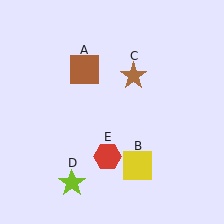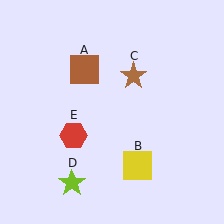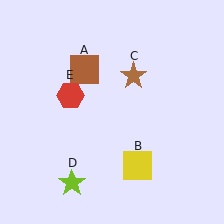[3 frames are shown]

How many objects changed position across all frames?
1 object changed position: red hexagon (object E).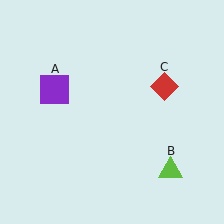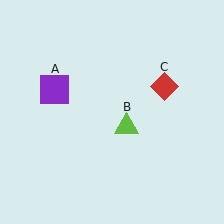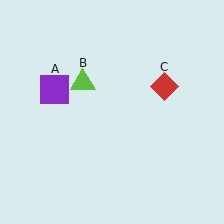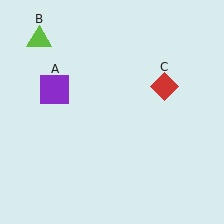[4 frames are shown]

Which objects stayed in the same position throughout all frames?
Purple square (object A) and red diamond (object C) remained stationary.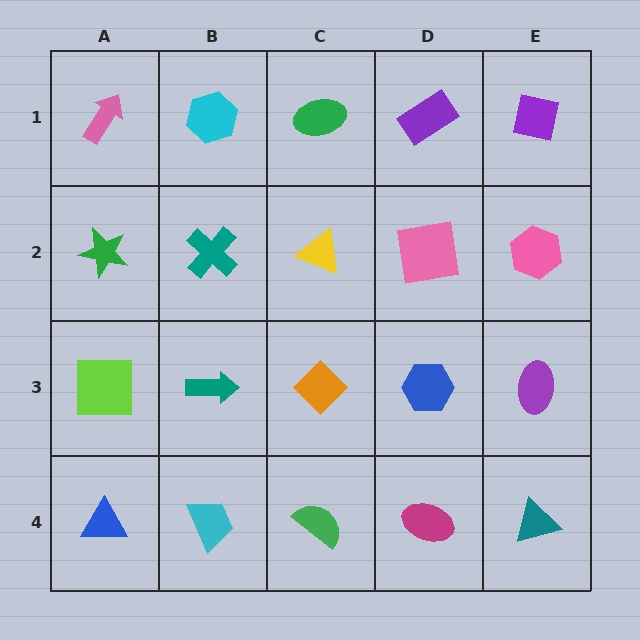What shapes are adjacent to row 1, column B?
A teal cross (row 2, column B), a pink arrow (row 1, column A), a green ellipse (row 1, column C).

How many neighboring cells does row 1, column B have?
3.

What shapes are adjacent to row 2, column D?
A purple rectangle (row 1, column D), a blue hexagon (row 3, column D), a yellow triangle (row 2, column C), a pink hexagon (row 2, column E).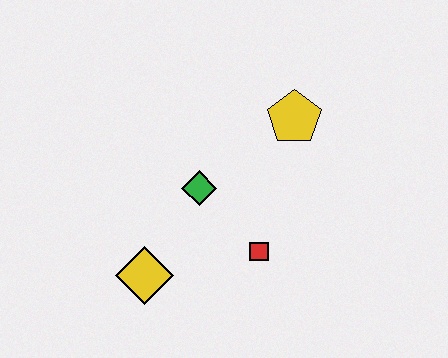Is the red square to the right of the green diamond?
Yes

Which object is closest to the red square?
The green diamond is closest to the red square.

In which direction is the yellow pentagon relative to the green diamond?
The yellow pentagon is to the right of the green diamond.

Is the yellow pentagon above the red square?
Yes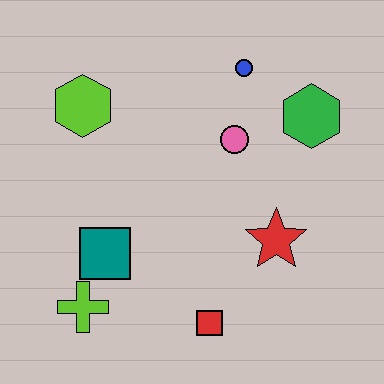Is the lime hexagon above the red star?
Yes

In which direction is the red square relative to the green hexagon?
The red square is below the green hexagon.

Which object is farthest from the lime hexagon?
The red square is farthest from the lime hexagon.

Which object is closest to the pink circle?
The blue circle is closest to the pink circle.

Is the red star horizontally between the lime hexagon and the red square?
No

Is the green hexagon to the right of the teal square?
Yes